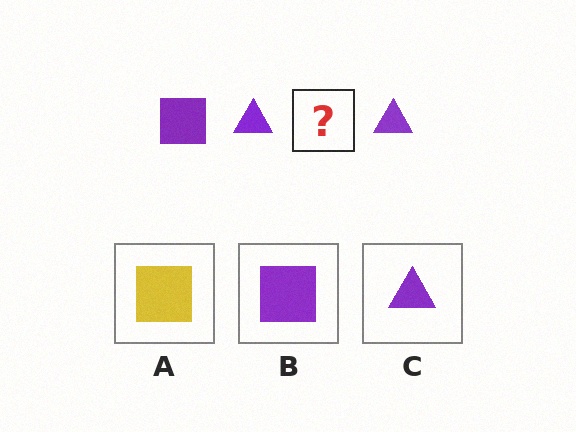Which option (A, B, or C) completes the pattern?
B.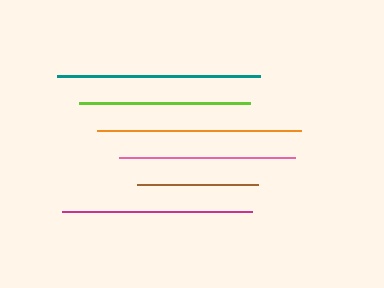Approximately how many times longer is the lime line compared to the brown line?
The lime line is approximately 1.4 times the length of the brown line.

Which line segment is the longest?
The orange line is the longest at approximately 204 pixels.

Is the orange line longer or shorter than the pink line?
The orange line is longer than the pink line.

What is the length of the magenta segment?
The magenta segment is approximately 190 pixels long.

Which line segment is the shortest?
The brown line is the shortest at approximately 121 pixels.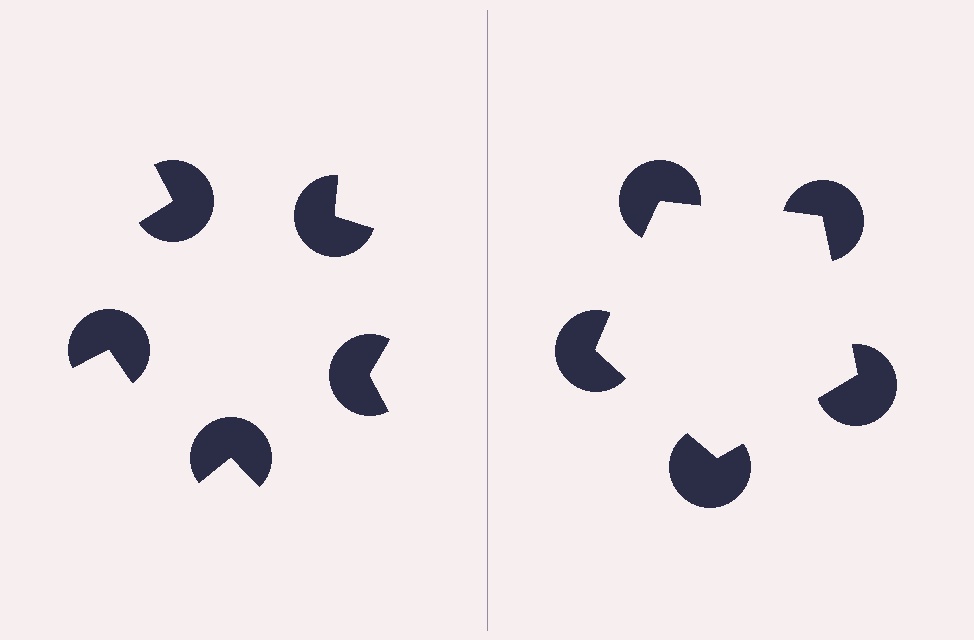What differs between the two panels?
The pac-man discs are positioned identically on both sides; only the wedge orientations differ. On the right they align to a pentagon; on the left they are misaligned.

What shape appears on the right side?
An illusory pentagon.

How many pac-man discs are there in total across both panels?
10 — 5 on each side.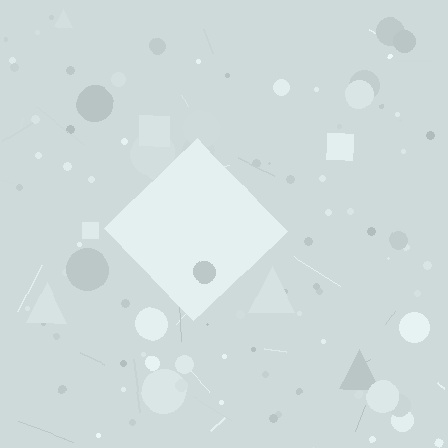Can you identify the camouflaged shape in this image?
The camouflaged shape is a diamond.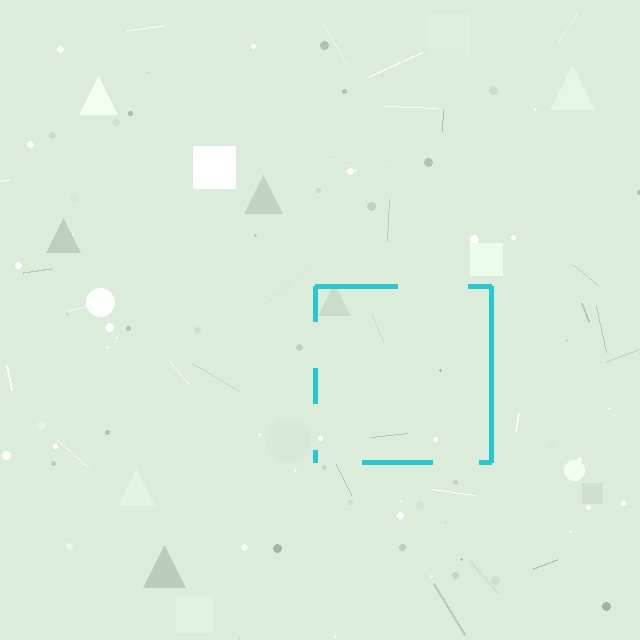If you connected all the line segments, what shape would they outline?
They would outline a square.